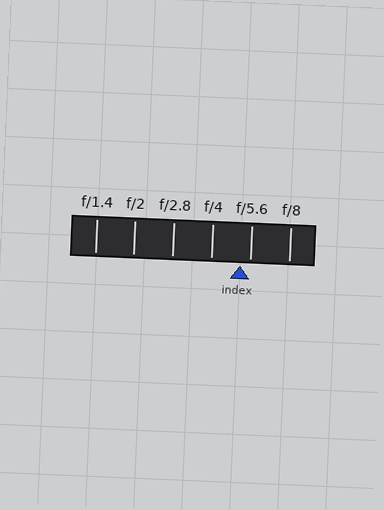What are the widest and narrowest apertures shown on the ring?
The widest aperture shown is f/1.4 and the narrowest is f/8.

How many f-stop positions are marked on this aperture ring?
There are 6 f-stop positions marked.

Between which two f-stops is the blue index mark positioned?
The index mark is between f/4 and f/5.6.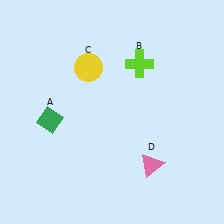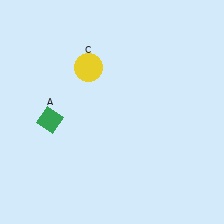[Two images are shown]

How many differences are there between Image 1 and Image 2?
There are 2 differences between the two images.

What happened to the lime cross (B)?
The lime cross (B) was removed in Image 2. It was in the top-right area of Image 1.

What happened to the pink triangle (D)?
The pink triangle (D) was removed in Image 2. It was in the bottom-right area of Image 1.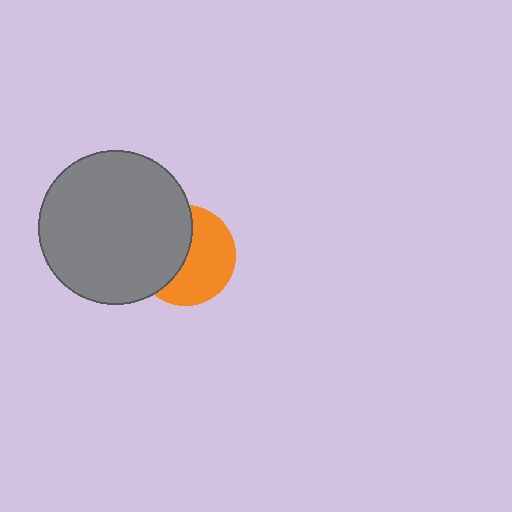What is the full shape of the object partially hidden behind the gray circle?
The partially hidden object is an orange circle.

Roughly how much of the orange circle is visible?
About half of it is visible (roughly 55%).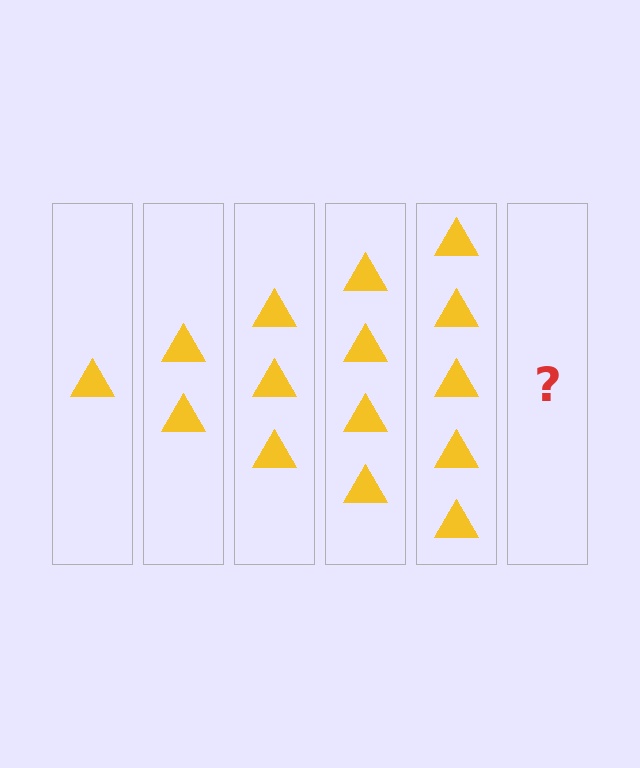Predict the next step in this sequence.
The next step is 6 triangles.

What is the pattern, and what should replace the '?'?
The pattern is that each step adds one more triangle. The '?' should be 6 triangles.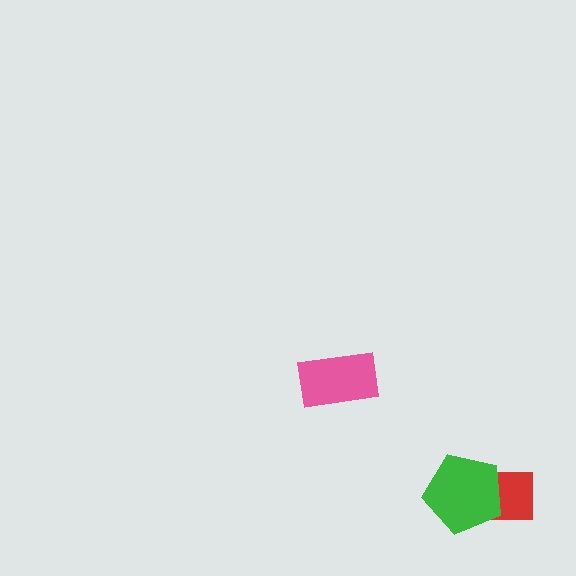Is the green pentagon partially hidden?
No, no other shape covers it.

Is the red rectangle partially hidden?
Yes, it is partially covered by another shape.